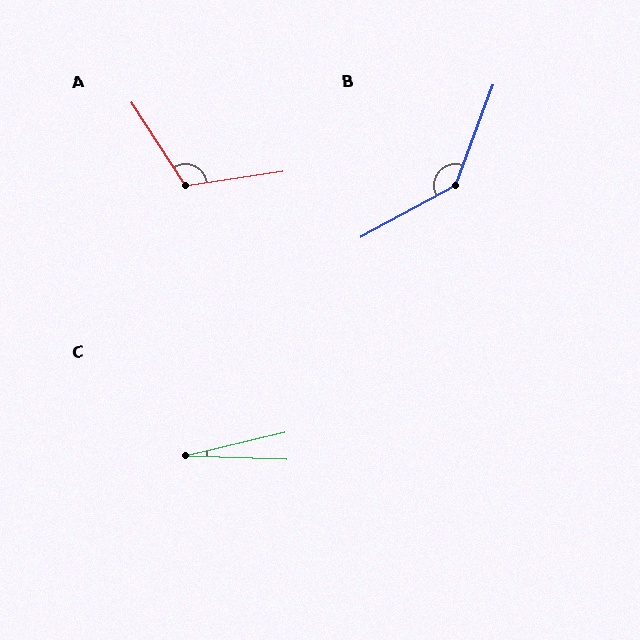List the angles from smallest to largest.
C (15°), A (115°), B (139°).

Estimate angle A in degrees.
Approximately 115 degrees.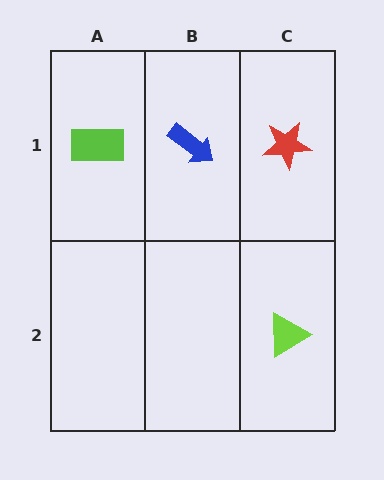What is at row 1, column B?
A blue arrow.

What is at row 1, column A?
A lime rectangle.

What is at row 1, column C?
A red star.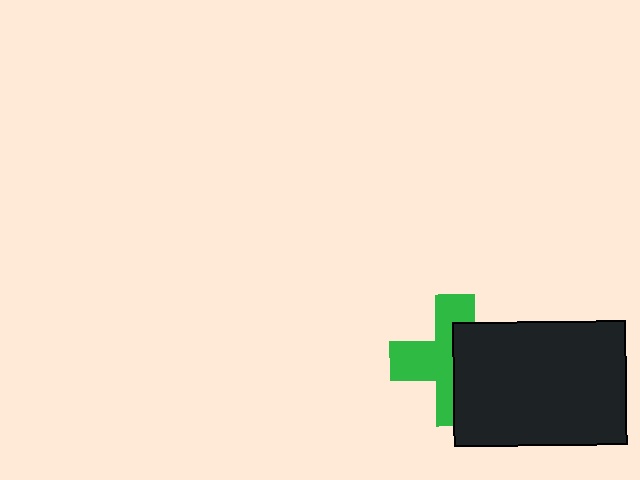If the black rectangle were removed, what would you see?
You would see the complete green cross.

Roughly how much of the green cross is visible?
About half of it is visible (roughly 54%).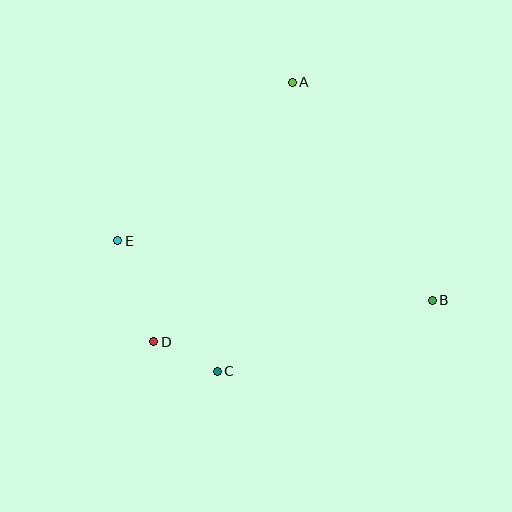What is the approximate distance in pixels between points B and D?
The distance between B and D is approximately 282 pixels.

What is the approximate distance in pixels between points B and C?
The distance between B and C is approximately 226 pixels.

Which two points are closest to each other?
Points C and D are closest to each other.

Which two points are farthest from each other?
Points B and E are farthest from each other.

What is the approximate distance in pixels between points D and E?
The distance between D and E is approximately 107 pixels.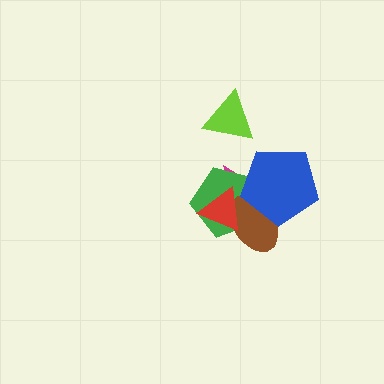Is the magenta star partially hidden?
Yes, it is partially covered by another shape.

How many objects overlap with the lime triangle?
0 objects overlap with the lime triangle.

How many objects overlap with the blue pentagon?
3 objects overlap with the blue pentagon.